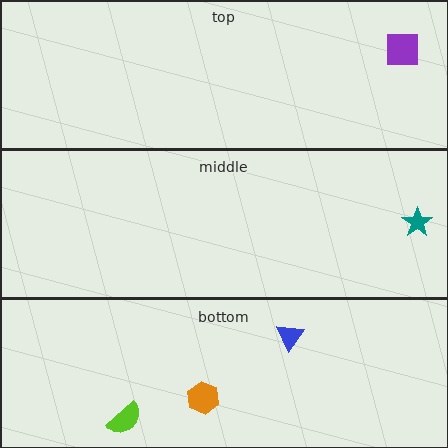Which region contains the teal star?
The middle region.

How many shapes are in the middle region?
1.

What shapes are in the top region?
The purple square.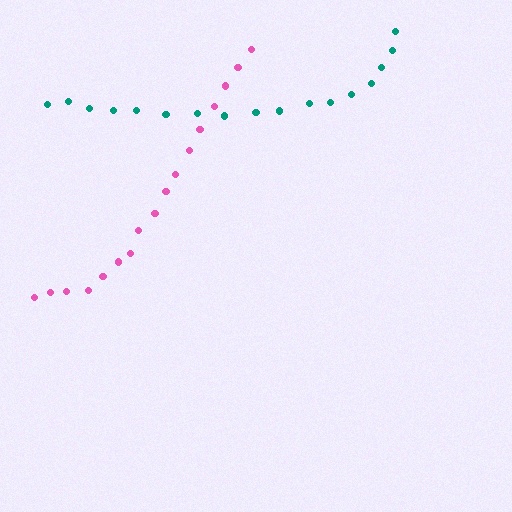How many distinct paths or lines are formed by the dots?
There are 2 distinct paths.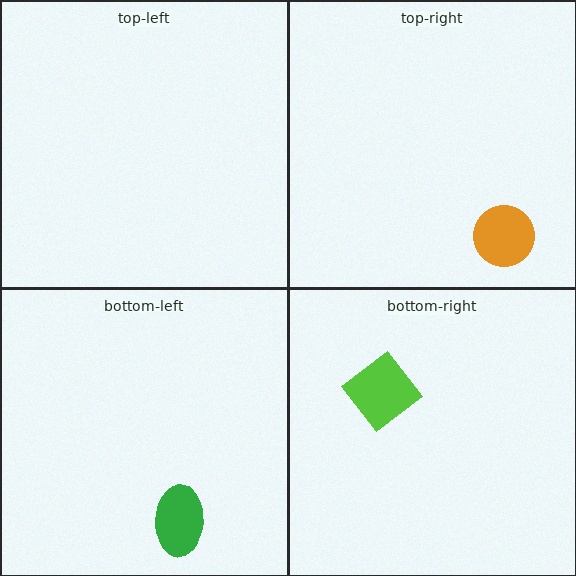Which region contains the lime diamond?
The bottom-right region.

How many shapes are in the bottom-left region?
1.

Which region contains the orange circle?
The top-right region.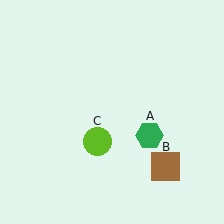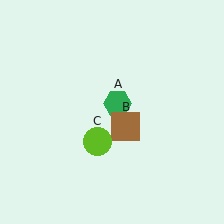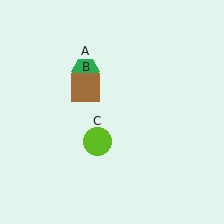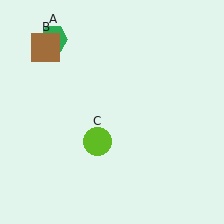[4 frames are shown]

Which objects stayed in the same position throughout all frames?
Lime circle (object C) remained stationary.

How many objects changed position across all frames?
2 objects changed position: green hexagon (object A), brown square (object B).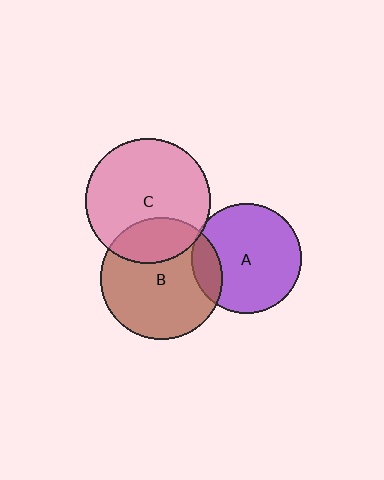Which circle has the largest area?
Circle C (pink).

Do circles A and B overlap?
Yes.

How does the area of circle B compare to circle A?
Approximately 1.2 times.